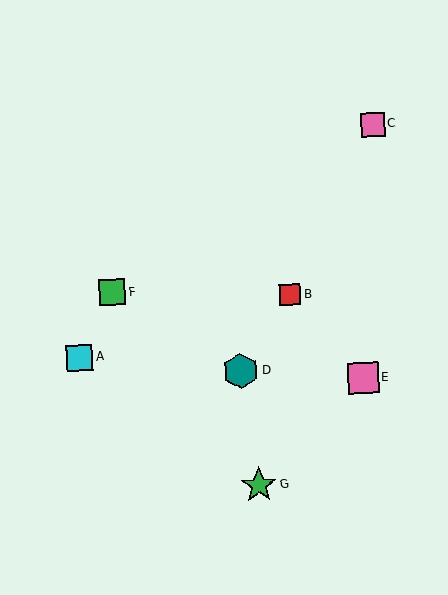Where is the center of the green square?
The center of the green square is at (112, 292).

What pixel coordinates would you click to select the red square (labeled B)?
Click at (290, 294) to select the red square B.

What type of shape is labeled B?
Shape B is a red square.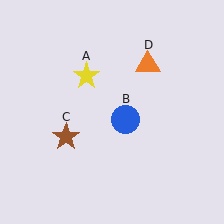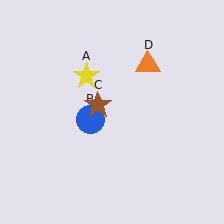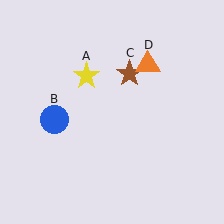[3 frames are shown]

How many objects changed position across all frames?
2 objects changed position: blue circle (object B), brown star (object C).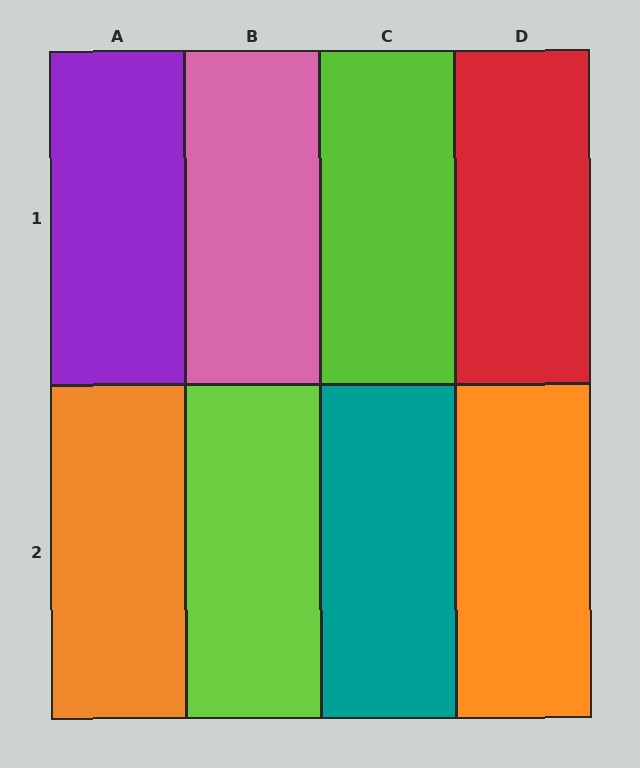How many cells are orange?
2 cells are orange.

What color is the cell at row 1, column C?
Lime.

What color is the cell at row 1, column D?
Red.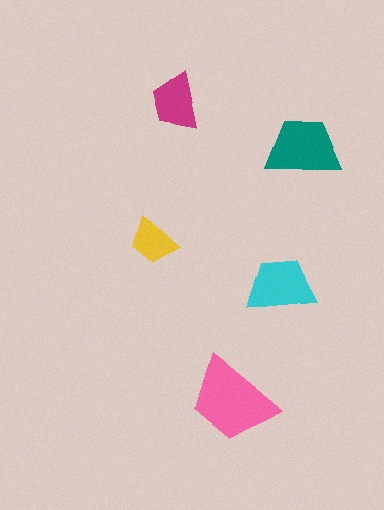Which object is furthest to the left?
The yellow trapezoid is leftmost.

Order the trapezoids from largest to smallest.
the pink one, the teal one, the cyan one, the magenta one, the yellow one.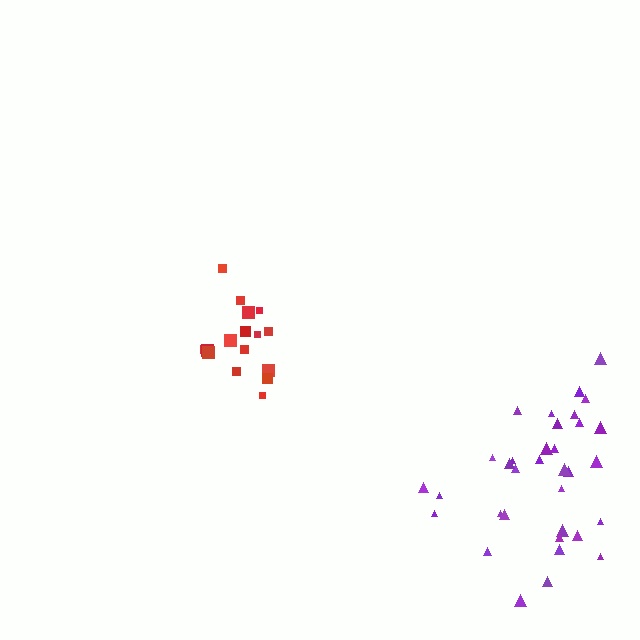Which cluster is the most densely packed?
Red.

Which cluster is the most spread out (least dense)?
Purple.